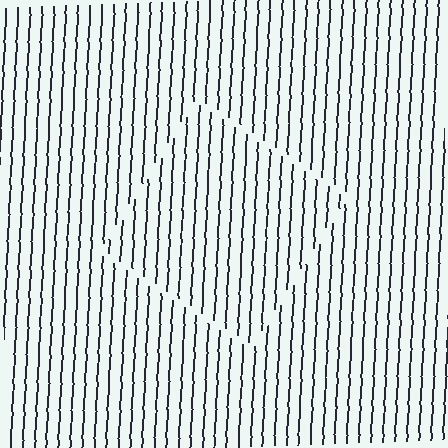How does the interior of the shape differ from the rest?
The interior of the shape contains the same grating, shifted by half a period — the contour is defined by the phase discontinuity where line-ends from the inner and outer gratings abut.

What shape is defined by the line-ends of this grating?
An illusory square. The interior of the shape contains the same grating, shifted by half a period — the contour is defined by the phase discontinuity where line-ends from the inner and outer gratings abut.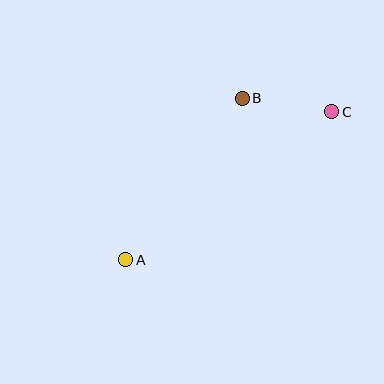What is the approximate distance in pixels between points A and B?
The distance between A and B is approximately 199 pixels.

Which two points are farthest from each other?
Points A and C are farthest from each other.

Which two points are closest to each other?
Points B and C are closest to each other.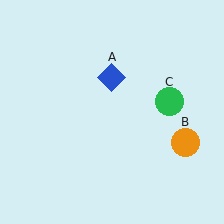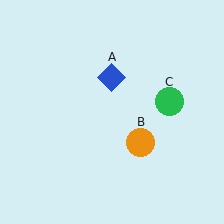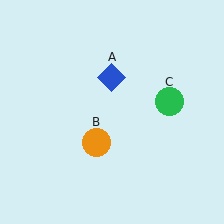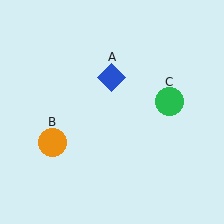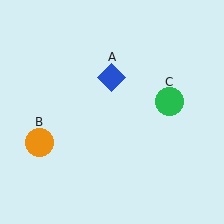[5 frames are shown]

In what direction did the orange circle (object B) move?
The orange circle (object B) moved left.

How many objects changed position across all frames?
1 object changed position: orange circle (object B).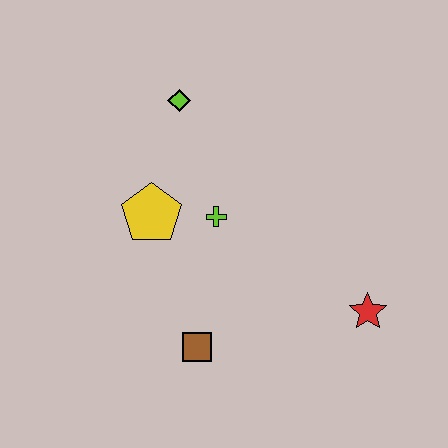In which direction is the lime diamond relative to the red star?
The lime diamond is above the red star.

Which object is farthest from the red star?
The lime diamond is farthest from the red star.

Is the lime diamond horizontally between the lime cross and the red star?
No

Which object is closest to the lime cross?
The yellow pentagon is closest to the lime cross.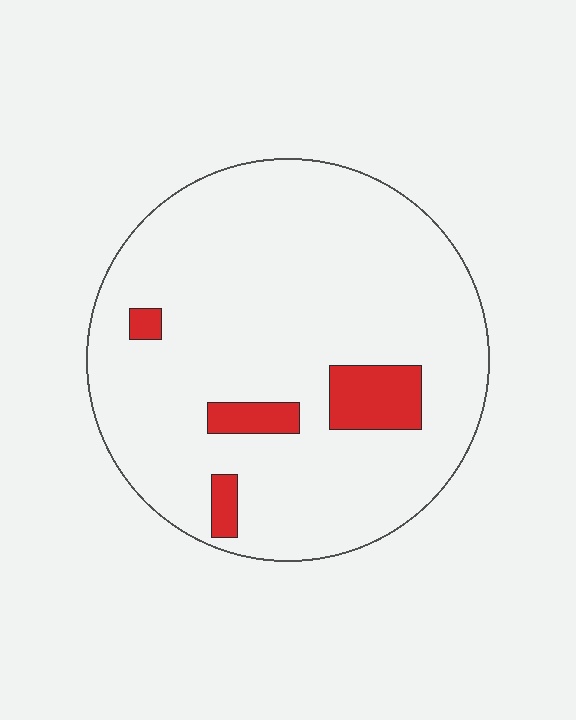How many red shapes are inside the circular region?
4.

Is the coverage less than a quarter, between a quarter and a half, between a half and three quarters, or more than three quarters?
Less than a quarter.